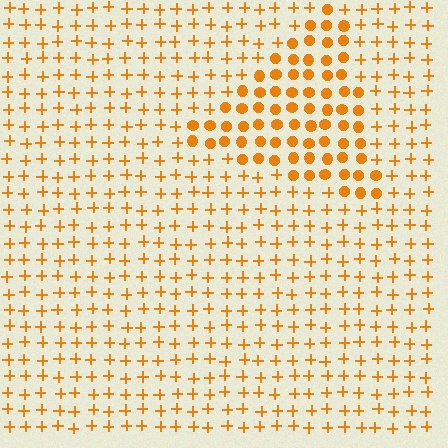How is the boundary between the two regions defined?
The boundary is defined by a change in element shape: circles inside vs. plus signs outside. All elements share the same color and spacing.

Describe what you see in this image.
The image is filled with small orange elements arranged in a uniform grid. A triangle-shaped region contains circles, while the surrounding area contains plus signs. The boundary is defined purely by the change in element shape.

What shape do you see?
I see a triangle.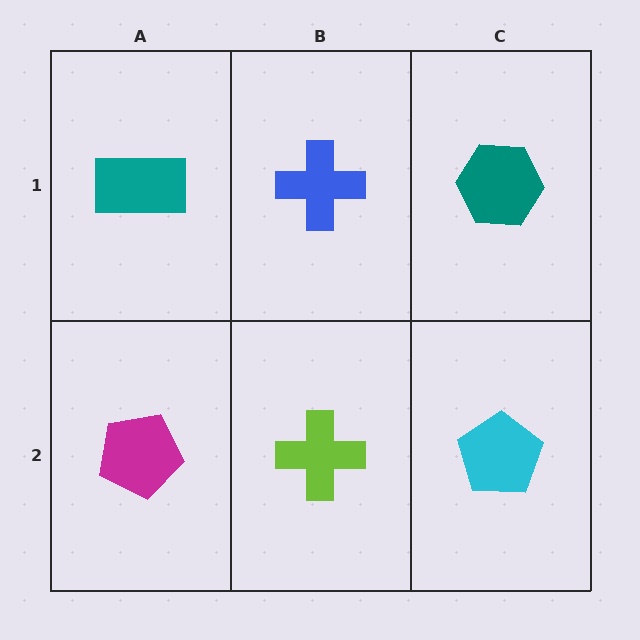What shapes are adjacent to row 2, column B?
A blue cross (row 1, column B), a magenta pentagon (row 2, column A), a cyan pentagon (row 2, column C).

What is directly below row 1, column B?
A lime cross.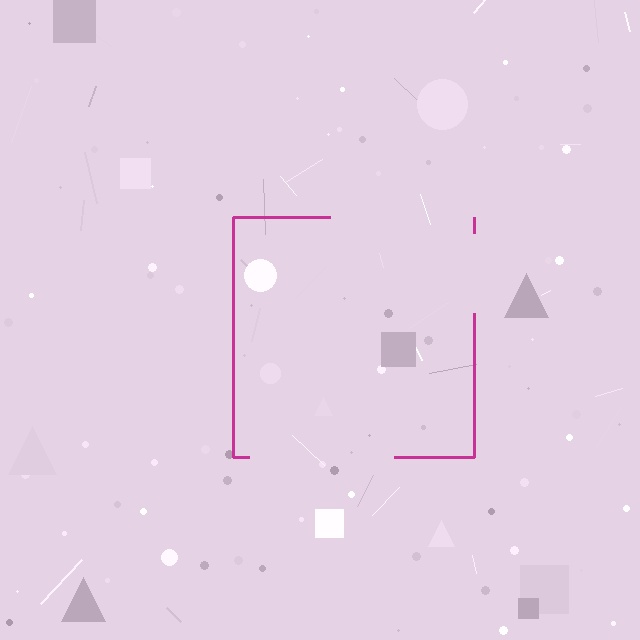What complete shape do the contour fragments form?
The contour fragments form a square.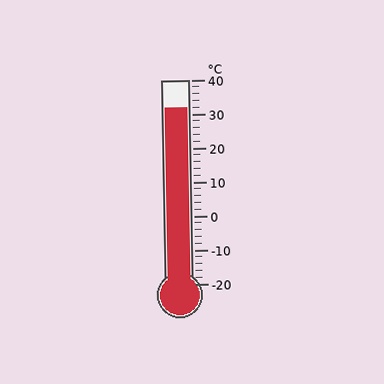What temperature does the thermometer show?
The thermometer shows approximately 32°C.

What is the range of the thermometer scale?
The thermometer scale ranges from -20°C to 40°C.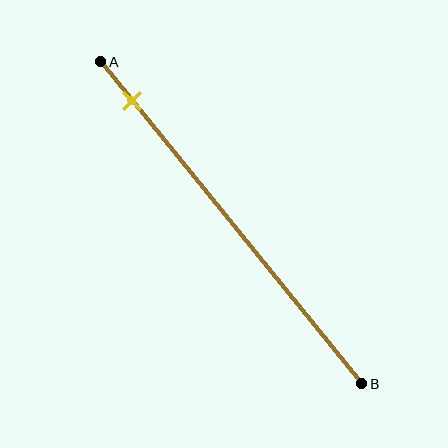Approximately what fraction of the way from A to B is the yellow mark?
The yellow mark is approximately 10% of the way from A to B.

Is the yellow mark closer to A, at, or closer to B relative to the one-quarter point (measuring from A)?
The yellow mark is closer to point A than the one-quarter point of segment AB.